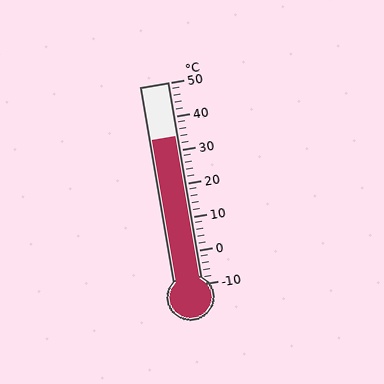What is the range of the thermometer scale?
The thermometer scale ranges from -10°C to 50°C.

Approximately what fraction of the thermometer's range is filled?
The thermometer is filled to approximately 75% of its range.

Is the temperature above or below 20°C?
The temperature is above 20°C.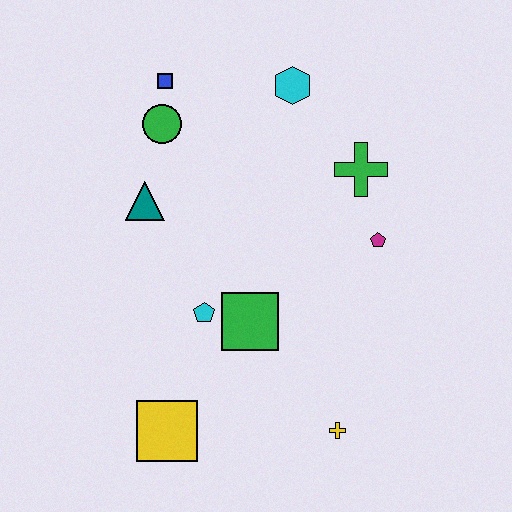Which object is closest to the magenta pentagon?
The green cross is closest to the magenta pentagon.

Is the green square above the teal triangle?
No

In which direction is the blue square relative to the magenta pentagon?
The blue square is to the left of the magenta pentagon.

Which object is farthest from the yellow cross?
The blue square is farthest from the yellow cross.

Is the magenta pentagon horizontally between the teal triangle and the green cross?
No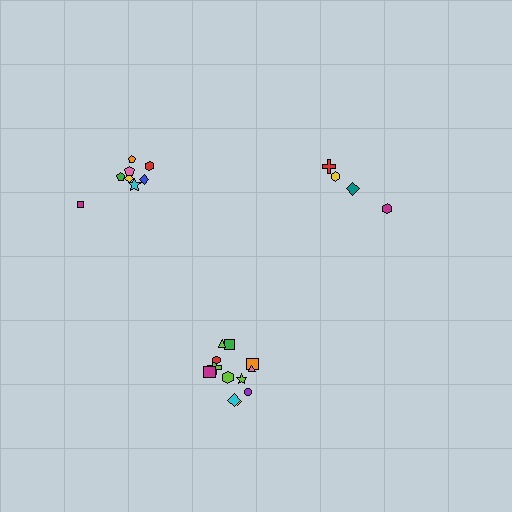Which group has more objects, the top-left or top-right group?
The top-left group.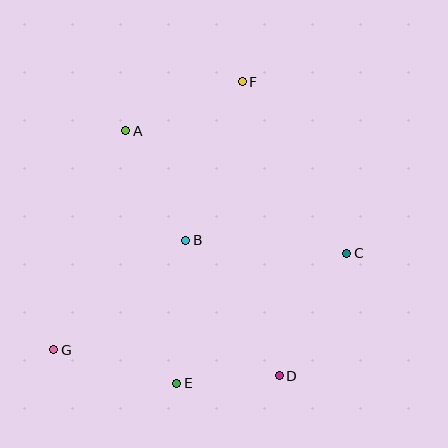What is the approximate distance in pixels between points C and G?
The distance between C and G is approximately 308 pixels.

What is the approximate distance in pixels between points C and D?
The distance between C and D is approximately 140 pixels.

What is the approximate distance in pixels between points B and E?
The distance between B and E is approximately 143 pixels.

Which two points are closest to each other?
Points D and E are closest to each other.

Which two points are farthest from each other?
Points F and G are farthest from each other.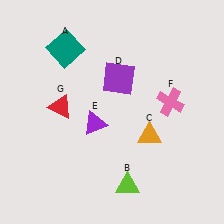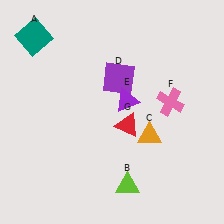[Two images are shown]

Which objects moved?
The objects that moved are: the teal square (A), the purple triangle (E), the red triangle (G).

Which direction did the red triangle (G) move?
The red triangle (G) moved right.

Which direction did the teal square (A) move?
The teal square (A) moved left.